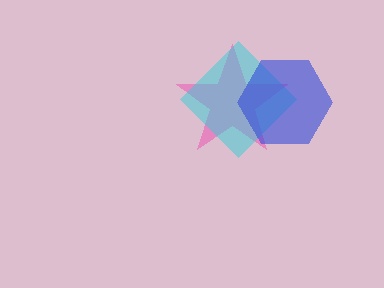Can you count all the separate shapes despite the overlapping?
Yes, there are 3 separate shapes.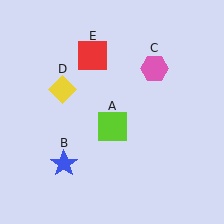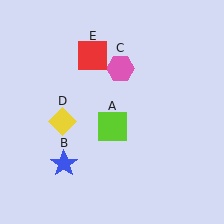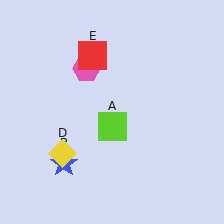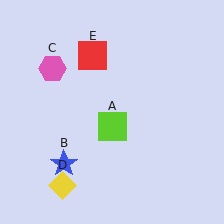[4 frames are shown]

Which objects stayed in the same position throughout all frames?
Lime square (object A) and blue star (object B) and red square (object E) remained stationary.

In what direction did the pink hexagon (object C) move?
The pink hexagon (object C) moved left.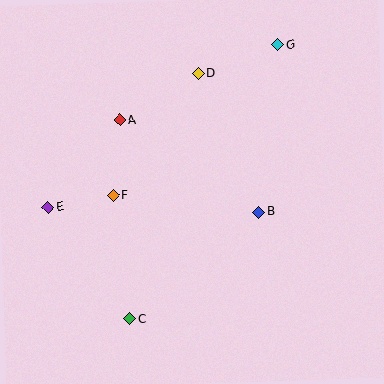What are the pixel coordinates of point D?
Point D is at (198, 73).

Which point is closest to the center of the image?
Point B at (258, 212) is closest to the center.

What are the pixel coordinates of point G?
Point G is at (278, 45).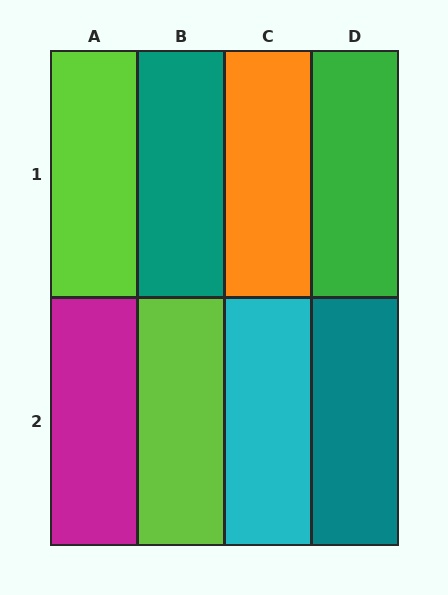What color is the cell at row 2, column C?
Cyan.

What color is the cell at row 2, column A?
Magenta.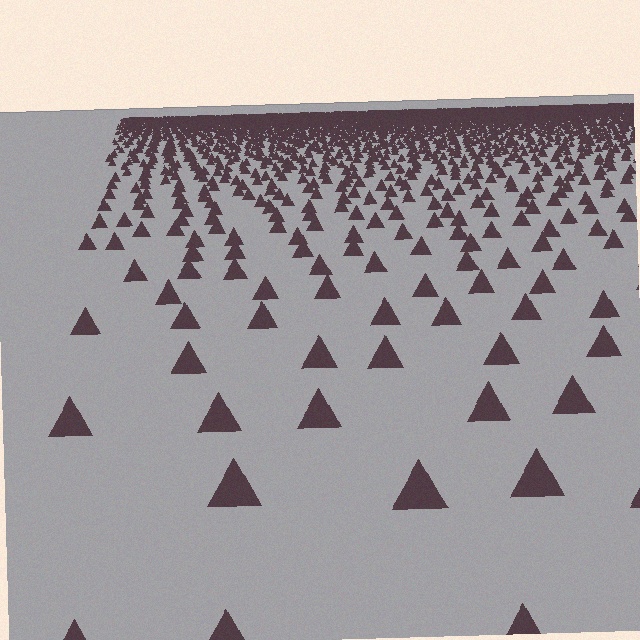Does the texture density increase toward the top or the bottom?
Density increases toward the top.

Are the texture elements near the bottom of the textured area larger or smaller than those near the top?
Larger. Near the bottom, elements are closer to the viewer and appear at a bigger on-screen size.